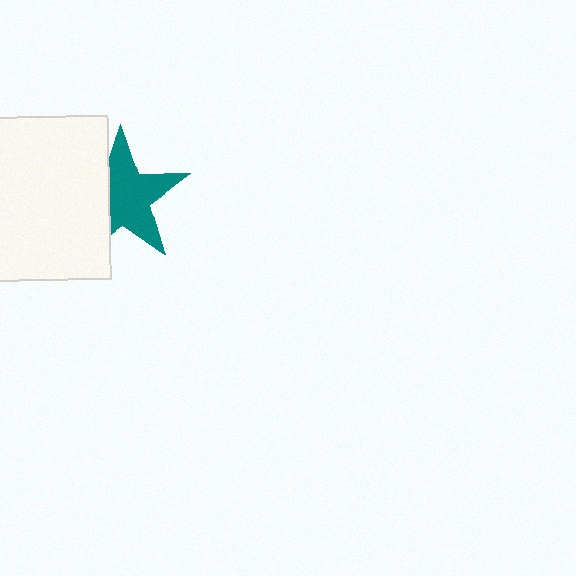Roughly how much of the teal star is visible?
Most of it is visible (roughly 68%).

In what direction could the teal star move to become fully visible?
The teal star could move right. That would shift it out from behind the white rectangle entirely.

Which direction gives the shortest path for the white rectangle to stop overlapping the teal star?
Moving left gives the shortest separation.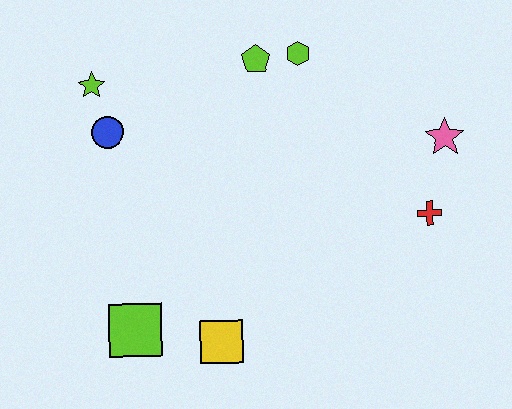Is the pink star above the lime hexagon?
No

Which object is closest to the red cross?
The pink star is closest to the red cross.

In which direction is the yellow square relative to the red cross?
The yellow square is to the left of the red cross.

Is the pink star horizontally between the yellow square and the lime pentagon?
No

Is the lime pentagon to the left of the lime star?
No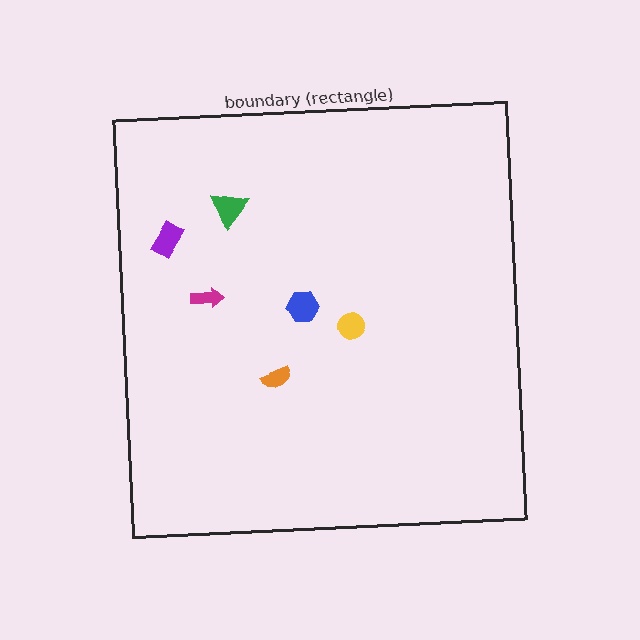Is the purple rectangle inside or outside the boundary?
Inside.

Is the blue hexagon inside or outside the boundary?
Inside.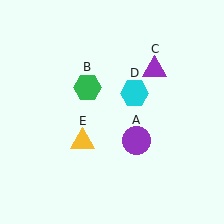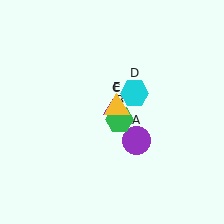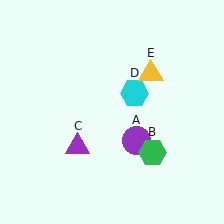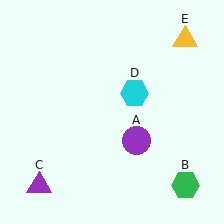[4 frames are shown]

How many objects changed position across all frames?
3 objects changed position: green hexagon (object B), purple triangle (object C), yellow triangle (object E).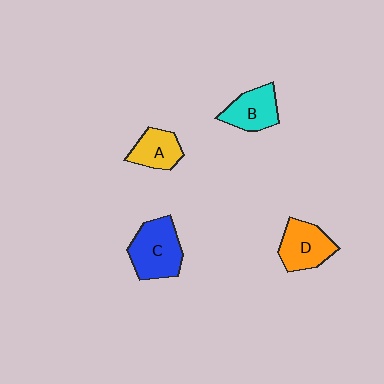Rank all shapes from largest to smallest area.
From largest to smallest: C (blue), D (orange), B (cyan), A (yellow).